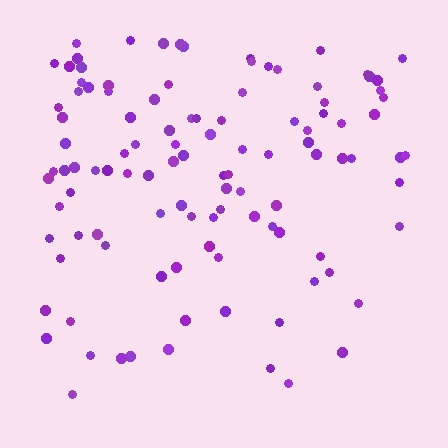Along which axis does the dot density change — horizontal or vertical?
Vertical.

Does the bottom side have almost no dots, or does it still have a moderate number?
Still a moderate number, just noticeably fewer than the top.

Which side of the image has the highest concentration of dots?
The top.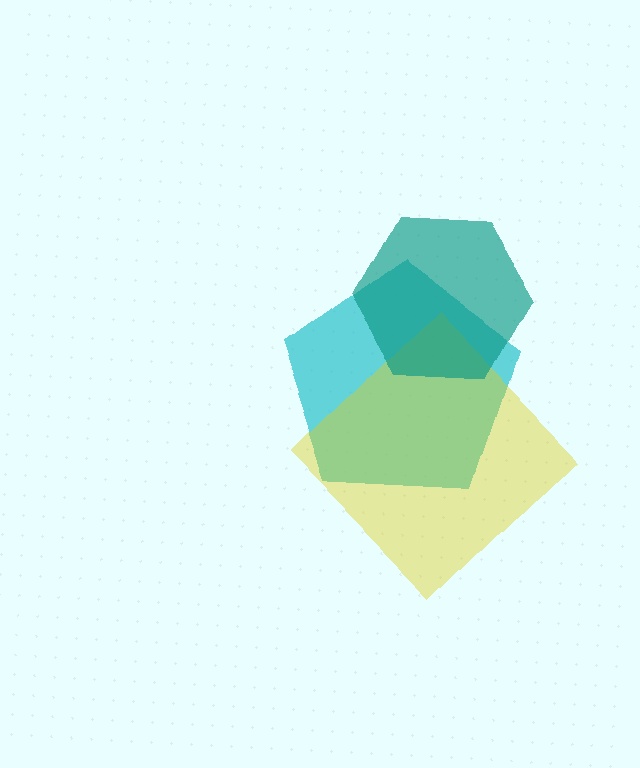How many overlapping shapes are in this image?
There are 3 overlapping shapes in the image.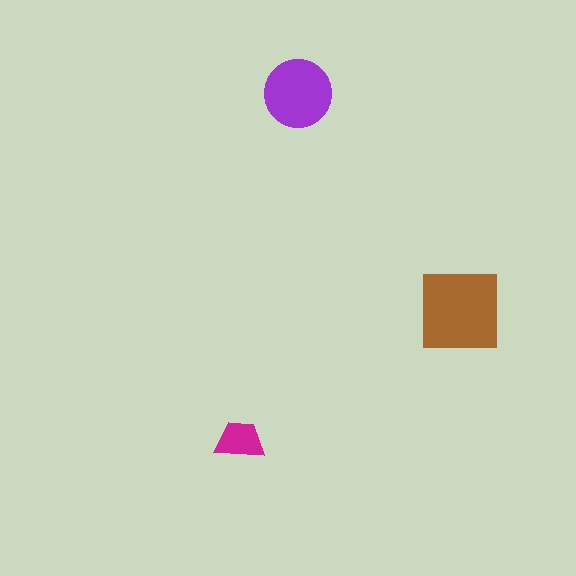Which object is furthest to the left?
The magenta trapezoid is leftmost.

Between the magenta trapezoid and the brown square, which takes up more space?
The brown square.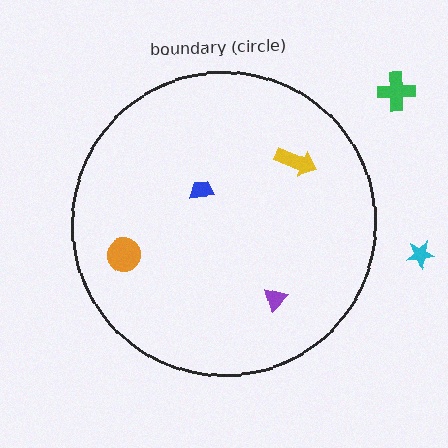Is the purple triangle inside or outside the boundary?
Inside.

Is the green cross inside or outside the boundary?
Outside.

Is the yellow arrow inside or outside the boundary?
Inside.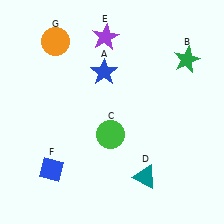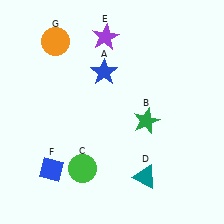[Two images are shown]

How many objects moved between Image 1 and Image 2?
2 objects moved between the two images.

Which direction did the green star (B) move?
The green star (B) moved down.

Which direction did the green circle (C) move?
The green circle (C) moved down.